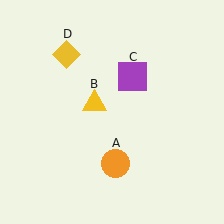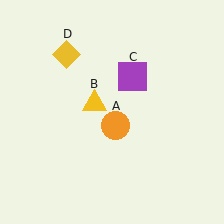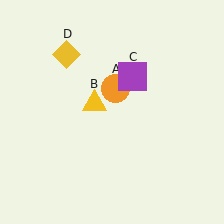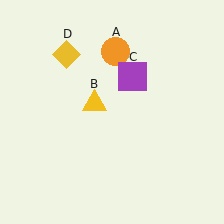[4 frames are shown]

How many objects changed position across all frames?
1 object changed position: orange circle (object A).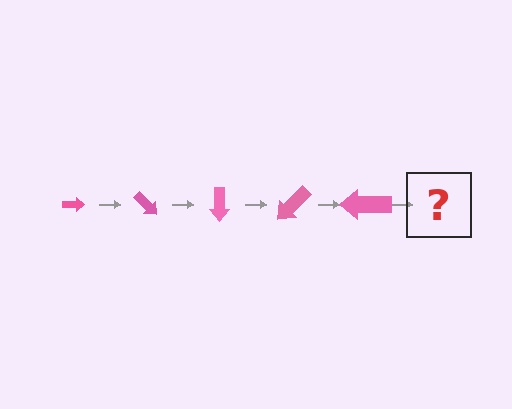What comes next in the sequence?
The next element should be an arrow, larger than the previous one and rotated 225 degrees from the start.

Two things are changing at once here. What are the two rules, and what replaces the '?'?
The two rules are that the arrow grows larger each step and it rotates 45 degrees each step. The '?' should be an arrow, larger than the previous one and rotated 225 degrees from the start.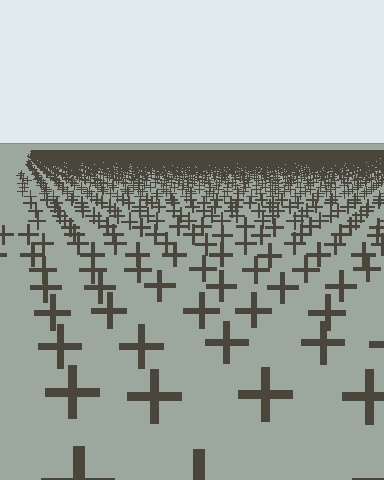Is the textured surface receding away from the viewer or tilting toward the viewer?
The surface is receding away from the viewer. Texture elements get smaller and denser toward the top.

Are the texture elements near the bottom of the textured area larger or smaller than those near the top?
Larger. Near the bottom, elements are closer to the viewer and appear at a bigger on-screen size.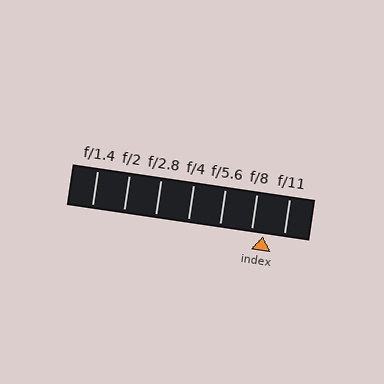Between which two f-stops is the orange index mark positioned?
The index mark is between f/8 and f/11.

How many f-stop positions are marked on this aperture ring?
There are 7 f-stop positions marked.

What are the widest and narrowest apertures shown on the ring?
The widest aperture shown is f/1.4 and the narrowest is f/11.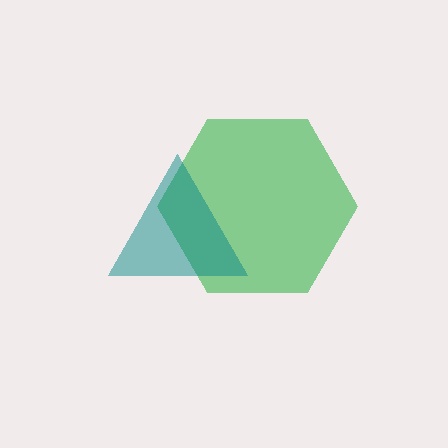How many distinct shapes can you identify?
There are 2 distinct shapes: a green hexagon, a teal triangle.